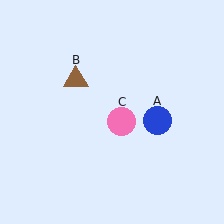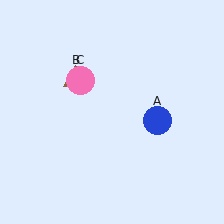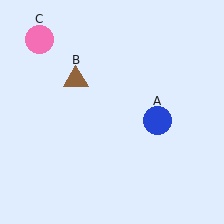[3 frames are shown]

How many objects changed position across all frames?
1 object changed position: pink circle (object C).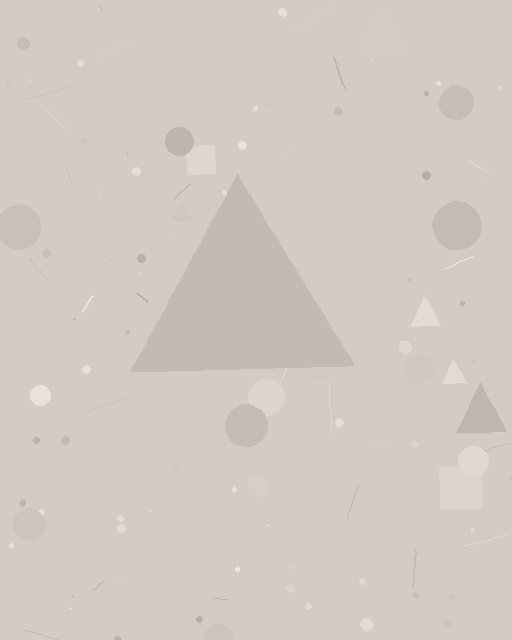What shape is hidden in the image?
A triangle is hidden in the image.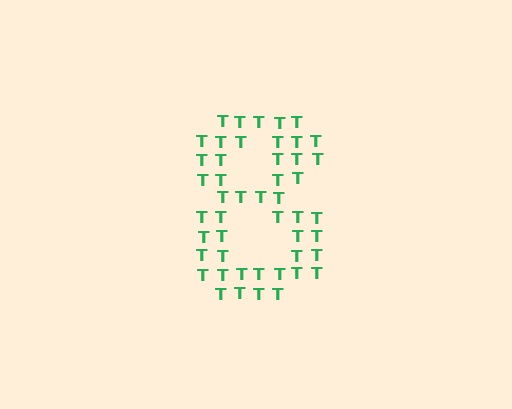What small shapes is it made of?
It is made of small letter T's.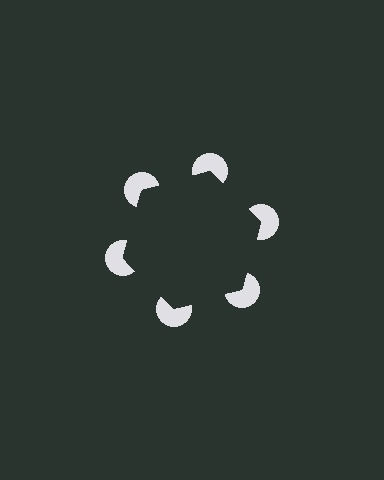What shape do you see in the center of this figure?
An illusory hexagon — its edges are inferred from the aligned wedge cuts in the pac-man discs, not physically drawn.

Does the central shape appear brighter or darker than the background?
It typically appears slightly darker than the background, even though no actual brightness change is drawn.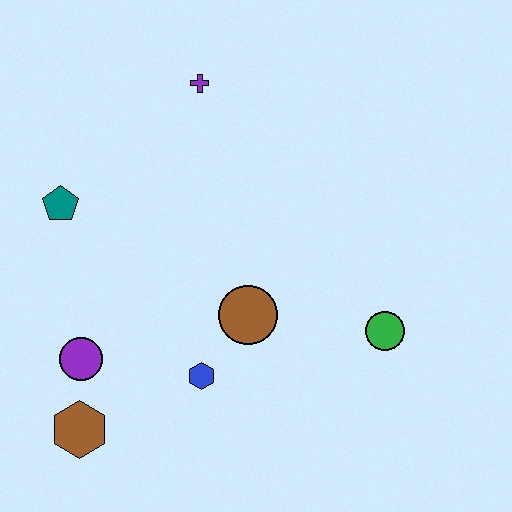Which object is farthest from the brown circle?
The purple cross is farthest from the brown circle.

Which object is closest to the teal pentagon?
The purple circle is closest to the teal pentagon.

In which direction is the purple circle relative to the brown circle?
The purple circle is to the left of the brown circle.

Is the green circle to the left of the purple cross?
No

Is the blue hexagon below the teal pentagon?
Yes